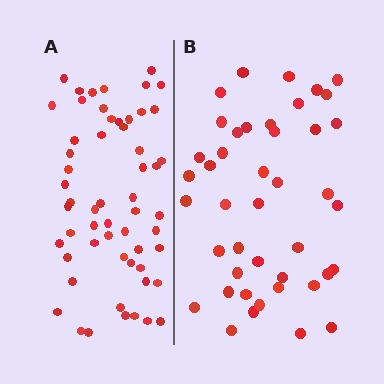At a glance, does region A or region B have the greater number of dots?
Region A (the left region) has more dots.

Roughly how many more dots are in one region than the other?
Region A has approximately 15 more dots than region B.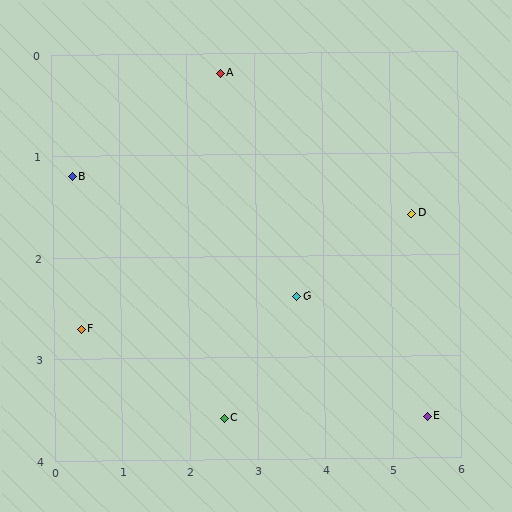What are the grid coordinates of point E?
Point E is at approximately (5.5, 3.6).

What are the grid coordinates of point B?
Point B is at approximately (0.3, 1.2).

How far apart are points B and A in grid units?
Points B and A are about 2.4 grid units apart.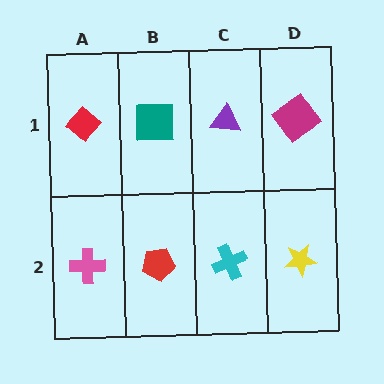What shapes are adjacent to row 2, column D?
A magenta diamond (row 1, column D), a cyan cross (row 2, column C).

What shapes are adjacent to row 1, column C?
A cyan cross (row 2, column C), a teal square (row 1, column B), a magenta diamond (row 1, column D).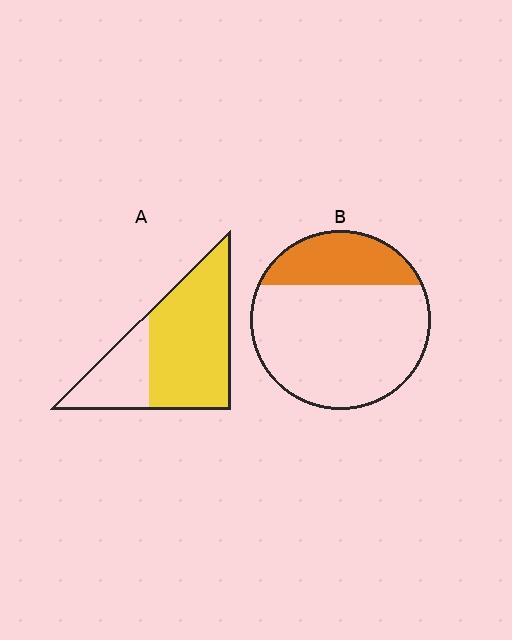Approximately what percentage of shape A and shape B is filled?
A is approximately 70% and B is approximately 25%.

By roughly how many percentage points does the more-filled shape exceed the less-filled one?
By roughly 45 percentage points (A over B).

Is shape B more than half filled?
No.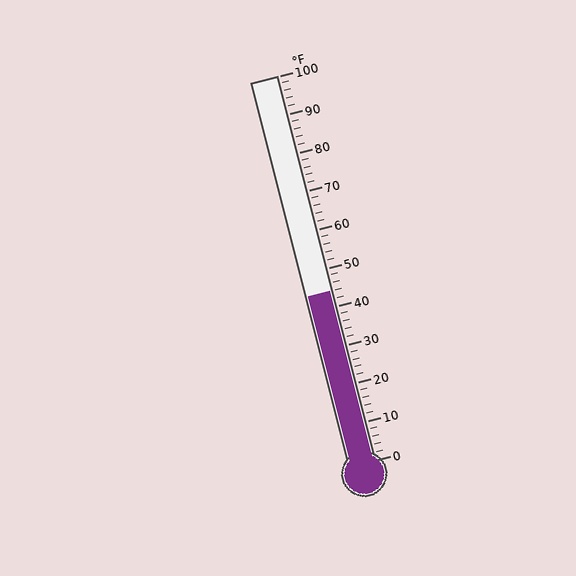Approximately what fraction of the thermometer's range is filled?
The thermometer is filled to approximately 45% of its range.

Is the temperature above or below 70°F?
The temperature is below 70°F.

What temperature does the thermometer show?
The thermometer shows approximately 44°F.